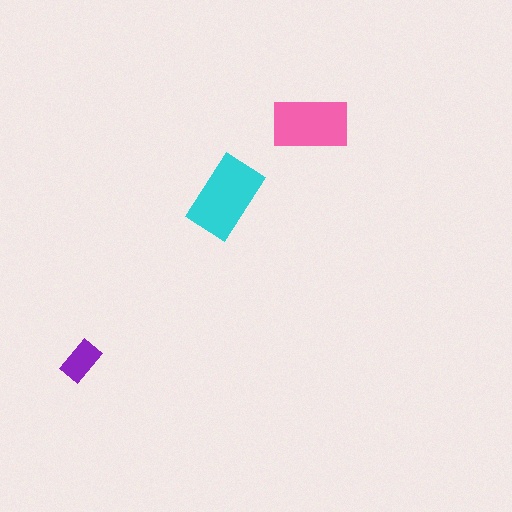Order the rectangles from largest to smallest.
the cyan one, the pink one, the purple one.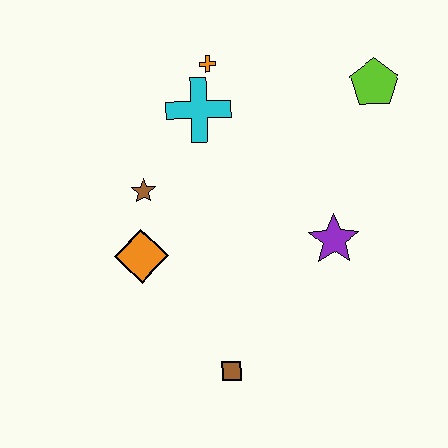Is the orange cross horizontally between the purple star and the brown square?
No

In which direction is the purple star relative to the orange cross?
The purple star is below the orange cross.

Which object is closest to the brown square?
The orange diamond is closest to the brown square.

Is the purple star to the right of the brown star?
Yes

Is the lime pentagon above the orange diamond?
Yes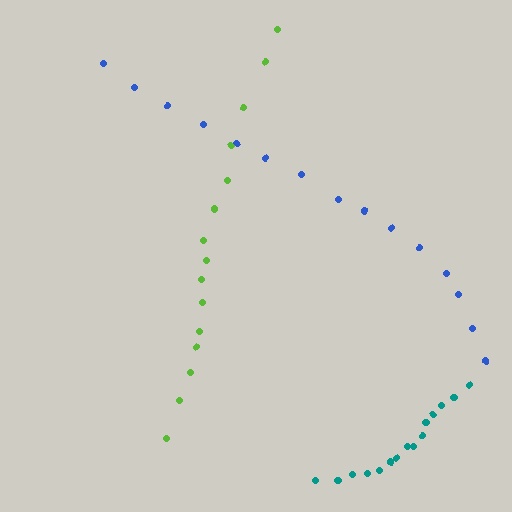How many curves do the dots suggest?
There are 3 distinct paths.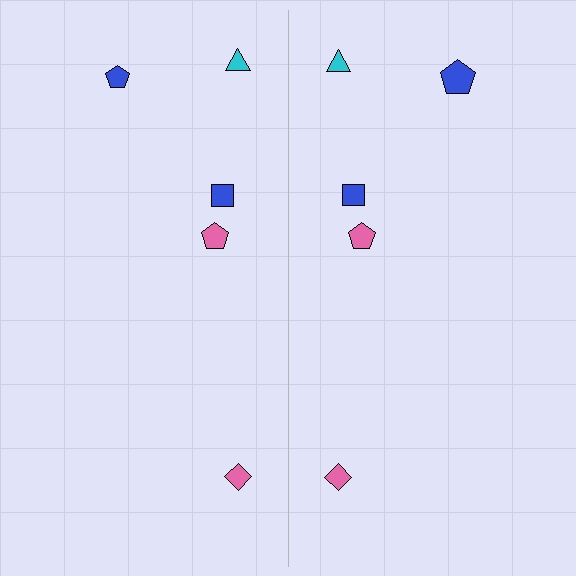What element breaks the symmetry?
The blue pentagon on the right side has a different size than its mirror counterpart.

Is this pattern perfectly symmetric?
No, the pattern is not perfectly symmetric. The blue pentagon on the right side has a different size than its mirror counterpart.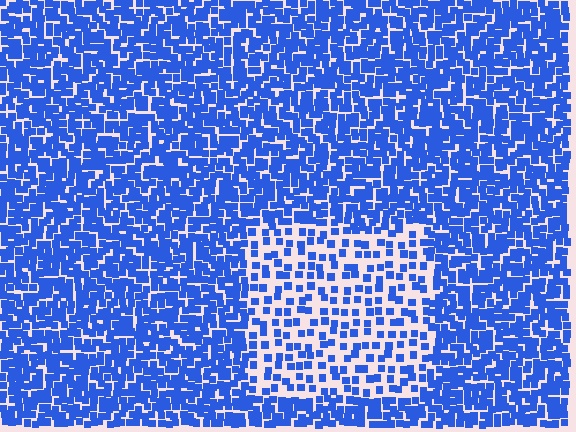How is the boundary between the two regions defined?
The boundary is defined by a change in element density (approximately 2.3x ratio). All elements are the same color, size, and shape.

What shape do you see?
I see a rectangle.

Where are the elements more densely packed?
The elements are more densely packed outside the rectangle boundary.